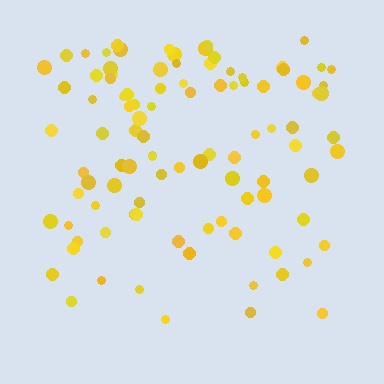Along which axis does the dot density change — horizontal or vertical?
Vertical.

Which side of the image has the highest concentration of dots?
The top.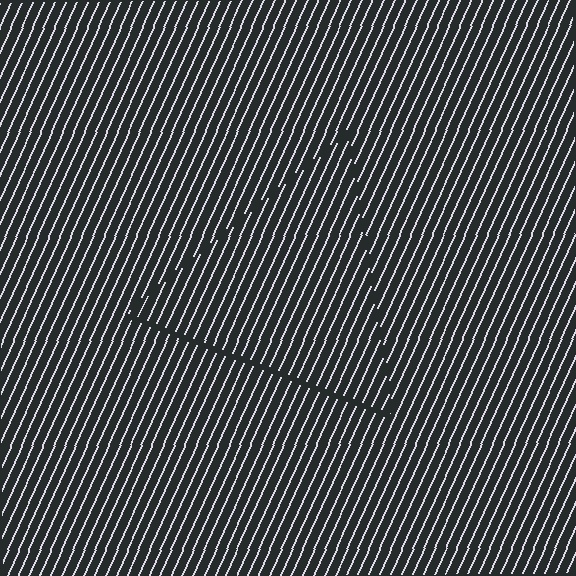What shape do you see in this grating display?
An illusory triangle. The interior of the shape contains the same grating, shifted by half a period — the contour is defined by the phase discontinuity where line-ends from the inner and outer gratings abut.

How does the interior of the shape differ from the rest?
The interior of the shape contains the same grating, shifted by half a period — the contour is defined by the phase discontinuity where line-ends from the inner and outer gratings abut.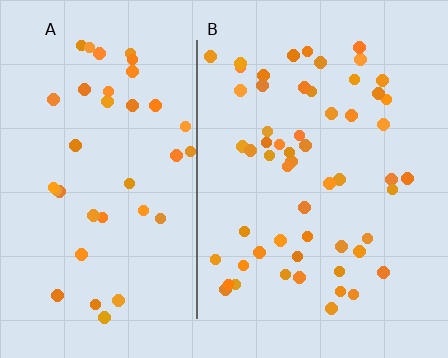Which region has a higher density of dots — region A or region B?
B (the right).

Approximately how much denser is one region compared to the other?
Approximately 1.4× — region B over region A.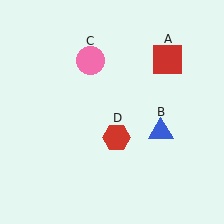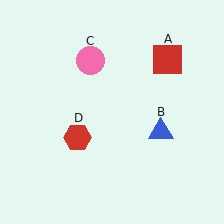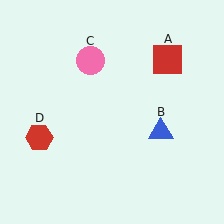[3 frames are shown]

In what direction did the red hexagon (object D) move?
The red hexagon (object D) moved left.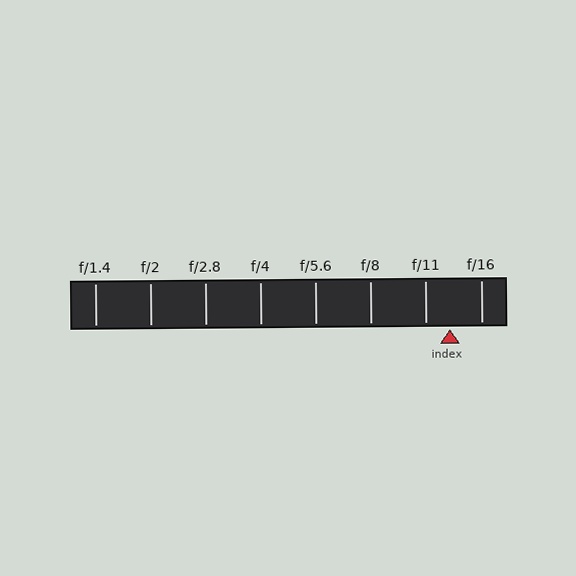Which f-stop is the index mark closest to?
The index mark is closest to f/11.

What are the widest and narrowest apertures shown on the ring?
The widest aperture shown is f/1.4 and the narrowest is f/16.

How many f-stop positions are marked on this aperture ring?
There are 8 f-stop positions marked.